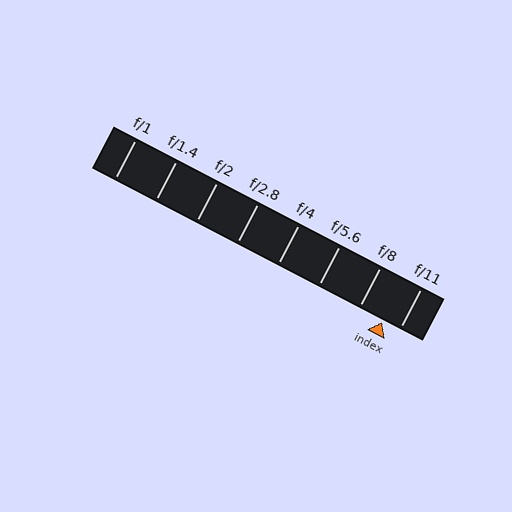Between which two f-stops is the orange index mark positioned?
The index mark is between f/8 and f/11.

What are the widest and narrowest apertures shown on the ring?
The widest aperture shown is f/1 and the narrowest is f/11.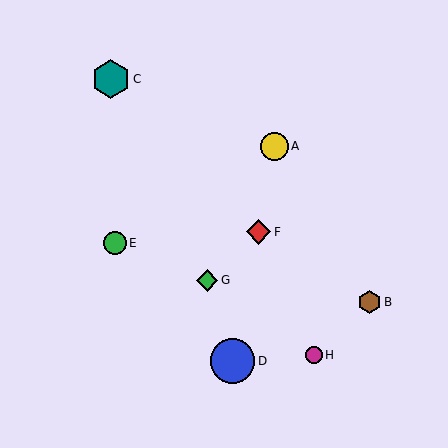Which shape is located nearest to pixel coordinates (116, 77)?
The teal hexagon (labeled C) at (111, 79) is nearest to that location.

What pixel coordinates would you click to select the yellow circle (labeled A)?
Click at (275, 147) to select the yellow circle A.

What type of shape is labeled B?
Shape B is a brown hexagon.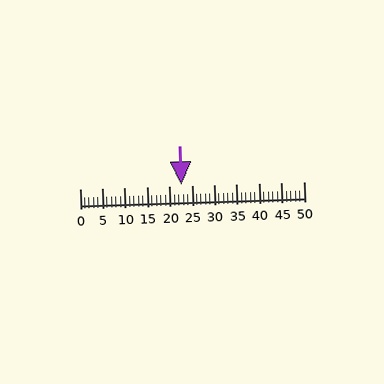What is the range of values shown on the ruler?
The ruler shows values from 0 to 50.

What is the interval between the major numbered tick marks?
The major tick marks are spaced 5 units apart.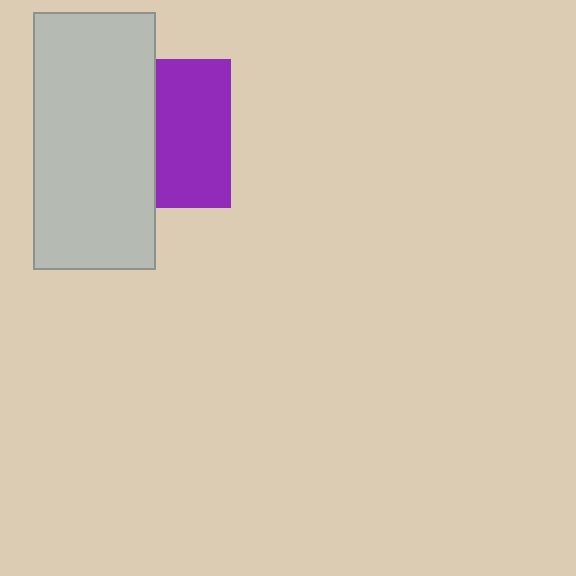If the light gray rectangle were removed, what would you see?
You would see the complete purple square.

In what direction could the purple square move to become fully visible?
The purple square could move right. That would shift it out from behind the light gray rectangle entirely.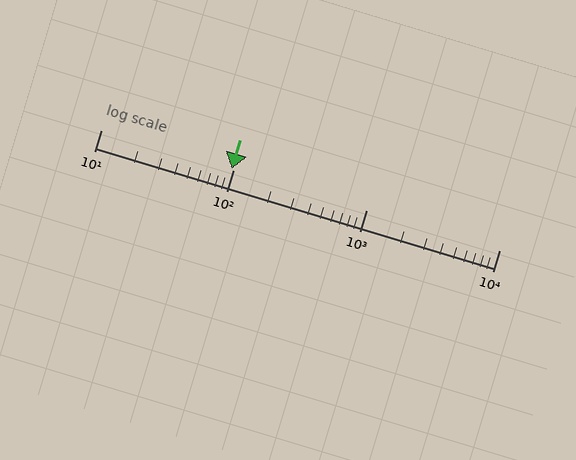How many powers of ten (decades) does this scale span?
The scale spans 3 decades, from 10 to 10000.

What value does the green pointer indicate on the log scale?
The pointer indicates approximately 97.